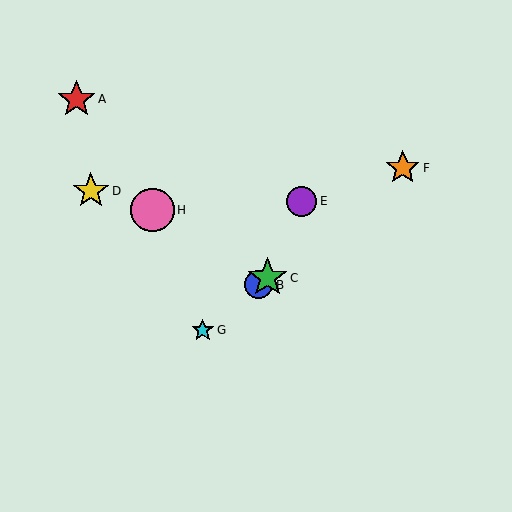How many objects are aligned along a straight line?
4 objects (B, C, F, G) are aligned along a straight line.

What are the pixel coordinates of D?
Object D is at (91, 191).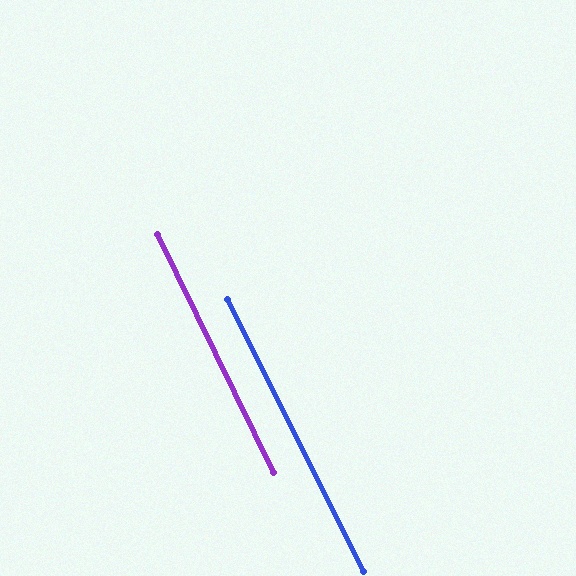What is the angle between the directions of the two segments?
Approximately 1 degree.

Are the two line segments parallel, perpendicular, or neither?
Parallel — their directions differ by only 0.6°.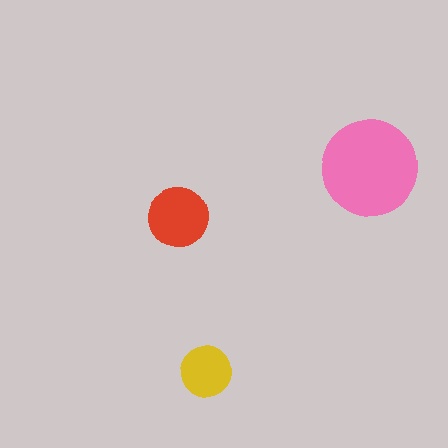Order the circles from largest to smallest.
the pink one, the red one, the yellow one.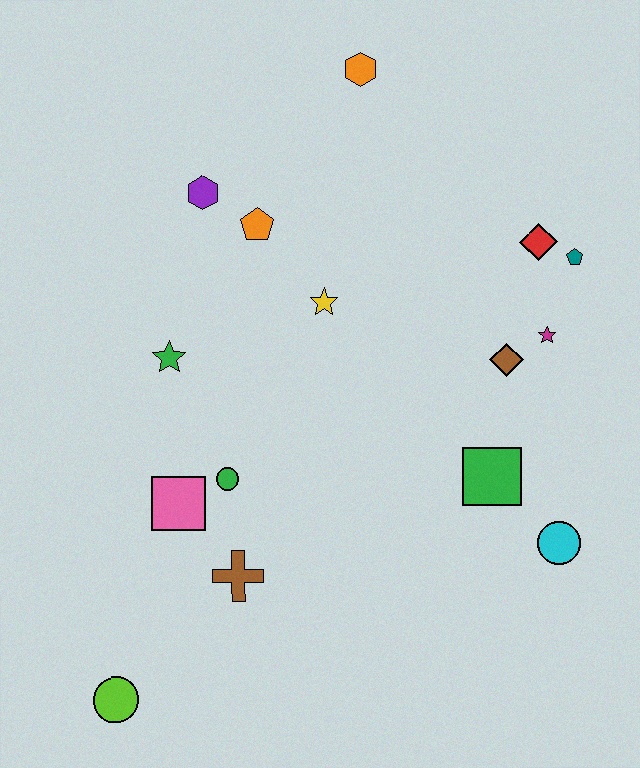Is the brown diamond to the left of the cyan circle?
Yes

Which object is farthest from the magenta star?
The lime circle is farthest from the magenta star.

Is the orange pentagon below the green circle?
No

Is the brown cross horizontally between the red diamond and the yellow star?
No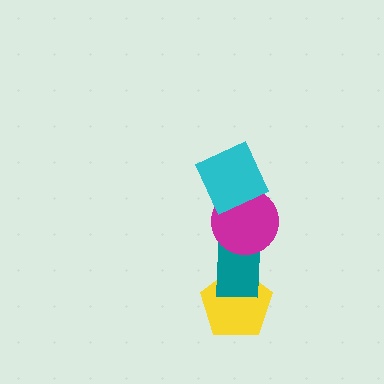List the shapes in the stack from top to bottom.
From top to bottom: the cyan square, the magenta circle, the teal rectangle, the yellow pentagon.